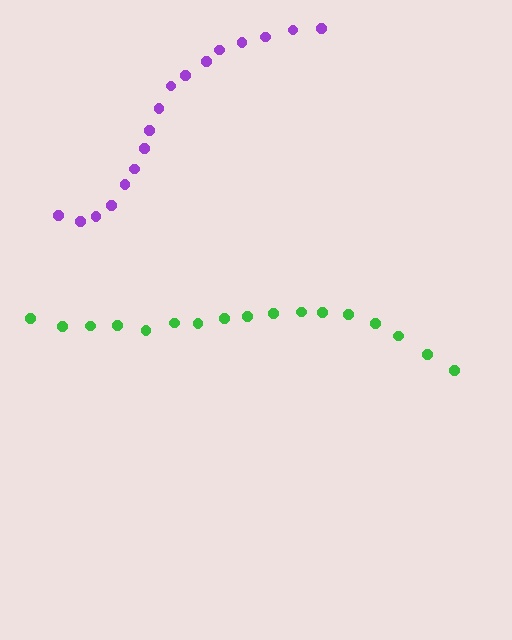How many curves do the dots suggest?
There are 2 distinct paths.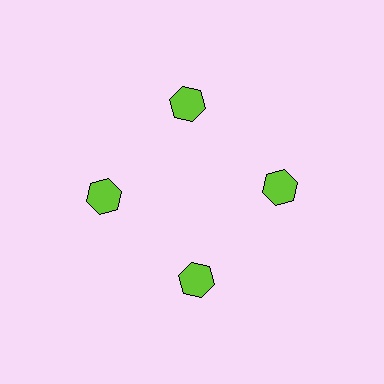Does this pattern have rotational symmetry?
Yes, this pattern has 4-fold rotational symmetry. It looks the same after rotating 90 degrees around the center.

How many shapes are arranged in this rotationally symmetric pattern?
There are 4 shapes, arranged in 4 groups of 1.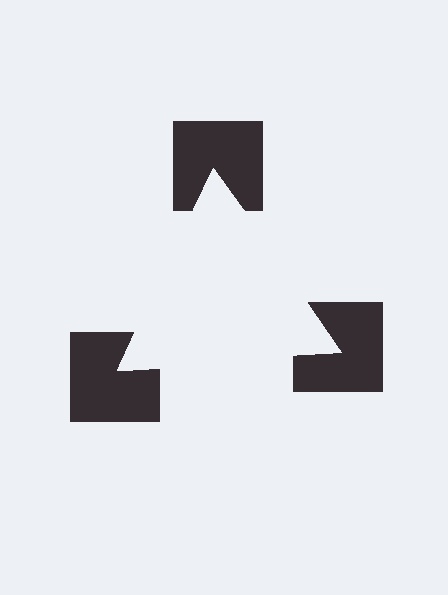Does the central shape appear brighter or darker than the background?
It typically appears slightly brighter than the background, even though no actual brightness change is drawn.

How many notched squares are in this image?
There are 3 — one at each vertex of the illusory triangle.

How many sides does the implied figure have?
3 sides.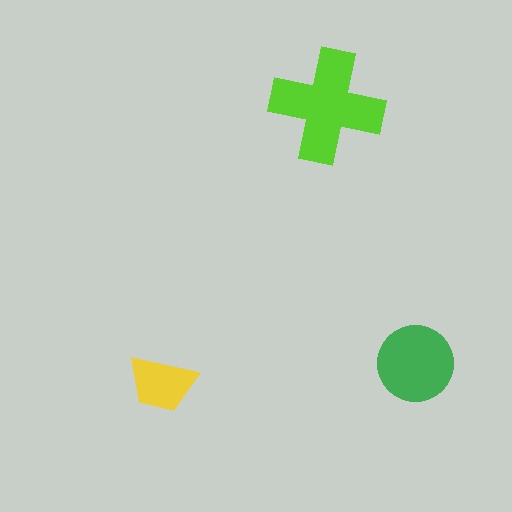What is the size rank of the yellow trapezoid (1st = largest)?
3rd.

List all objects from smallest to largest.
The yellow trapezoid, the green circle, the lime cross.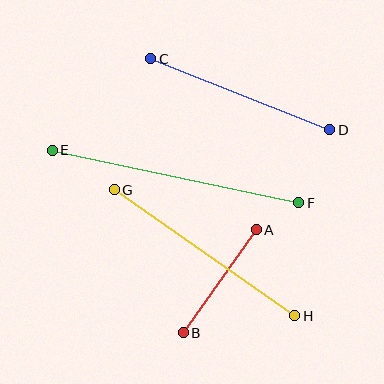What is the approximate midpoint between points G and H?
The midpoint is at approximately (205, 253) pixels.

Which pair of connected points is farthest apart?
Points E and F are farthest apart.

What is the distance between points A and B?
The distance is approximately 126 pixels.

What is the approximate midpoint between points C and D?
The midpoint is at approximately (240, 94) pixels.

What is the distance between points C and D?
The distance is approximately 192 pixels.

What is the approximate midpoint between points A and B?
The midpoint is at approximately (220, 281) pixels.